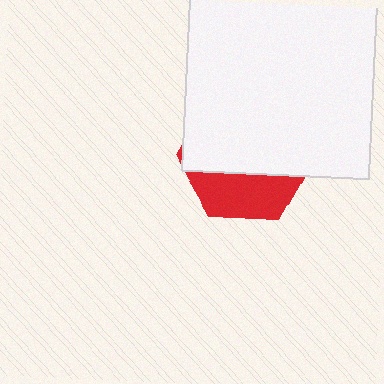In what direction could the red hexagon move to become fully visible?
The red hexagon could move down. That would shift it out from behind the white square entirely.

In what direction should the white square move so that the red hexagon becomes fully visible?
The white square should move up. That is the shortest direction to clear the overlap and leave the red hexagon fully visible.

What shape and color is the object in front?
The object in front is a white square.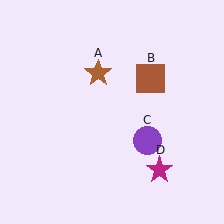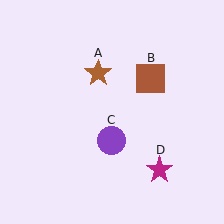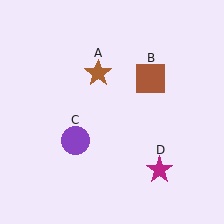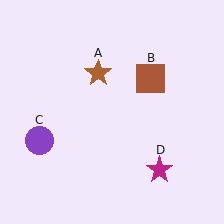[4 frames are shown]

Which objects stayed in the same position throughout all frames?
Brown star (object A) and brown square (object B) and magenta star (object D) remained stationary.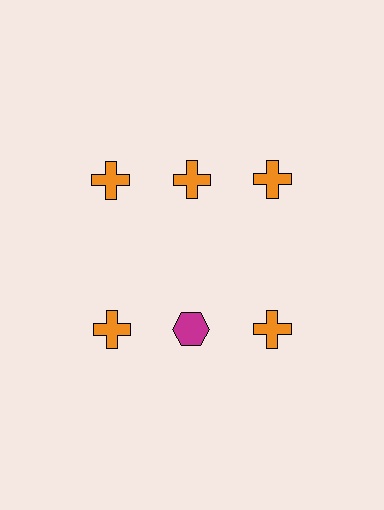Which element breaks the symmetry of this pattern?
The magenta hexagon in the second row, second from left column breaks the symmetry. All other shapes are orange crosses.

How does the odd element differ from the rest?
It differs in both color (magenta instead of orange) and shape (hexagon instead of cross).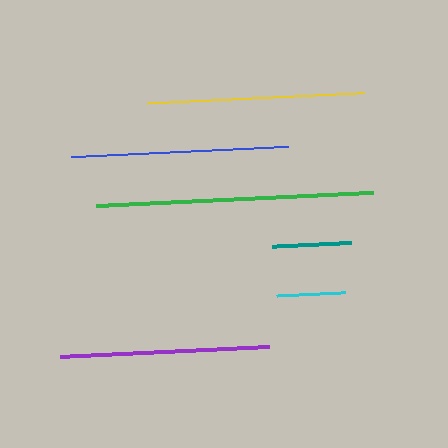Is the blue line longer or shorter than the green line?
The green line is longer than the blue line.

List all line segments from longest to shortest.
From longest to shortest: green, blue, yellow, purple, teal, cyan.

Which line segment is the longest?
The green line is the longest at approximately 277 pixels.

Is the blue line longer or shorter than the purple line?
The blue line is longer than the purple line.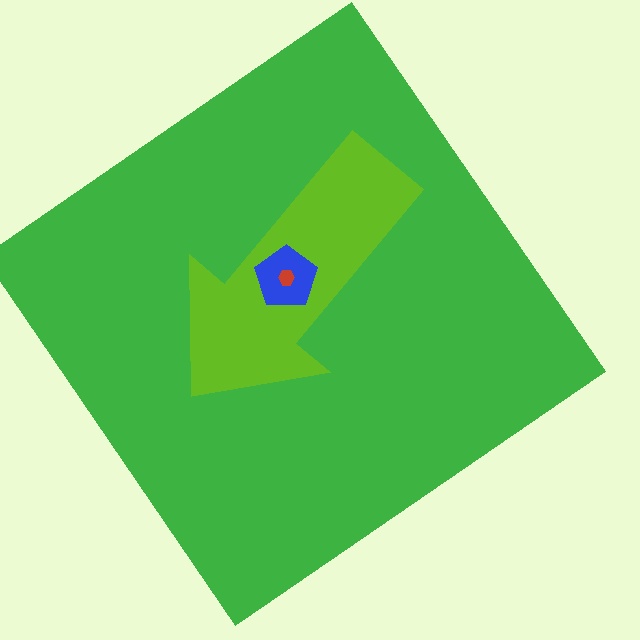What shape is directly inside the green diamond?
The lime arrow.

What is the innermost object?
The red hexagon.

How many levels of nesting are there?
4.